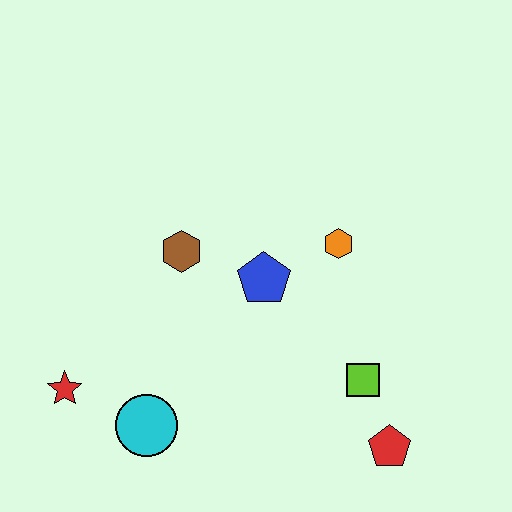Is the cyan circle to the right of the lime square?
No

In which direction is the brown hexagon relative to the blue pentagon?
The brown hexagon is to the left of the blue pentagon.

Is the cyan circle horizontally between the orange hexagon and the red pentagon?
No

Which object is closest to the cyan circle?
The red star is closest to the cyan circle.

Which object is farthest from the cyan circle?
The orange hexagon is farthest from the cyan circle.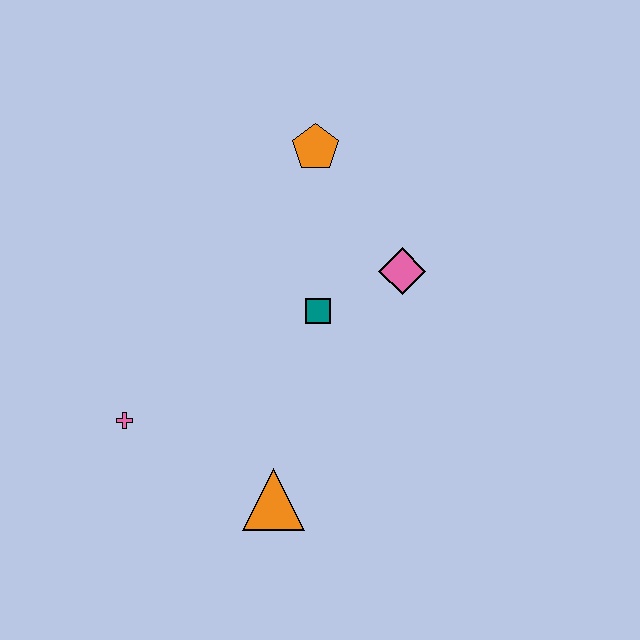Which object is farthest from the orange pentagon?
The orange triangle is farthest from the orange pentagon.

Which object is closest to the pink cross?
The orange triangle is closest to the pink cross.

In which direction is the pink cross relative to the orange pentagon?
The pink cross is below the orange pentagon.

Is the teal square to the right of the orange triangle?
Yes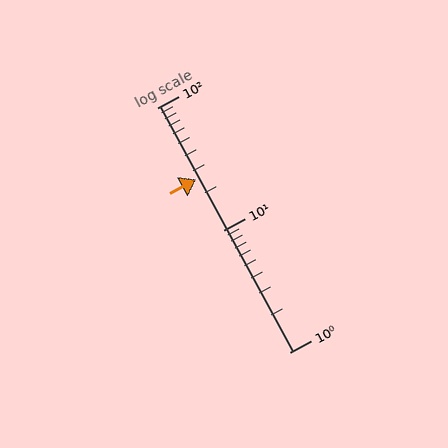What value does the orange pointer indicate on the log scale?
The pointer indicates approximately 26.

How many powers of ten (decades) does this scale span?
The scale spans 2 decades, from 1 to 100.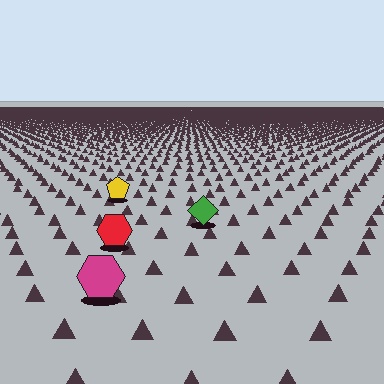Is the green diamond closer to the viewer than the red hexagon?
No. The red hexagon is closer — you can tell from the texture gradient: the ground texture is coarser near it.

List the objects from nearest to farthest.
From nearest to farthest: the magenta hexagon, the red hexagon, the green diamond, the yellow pentagon.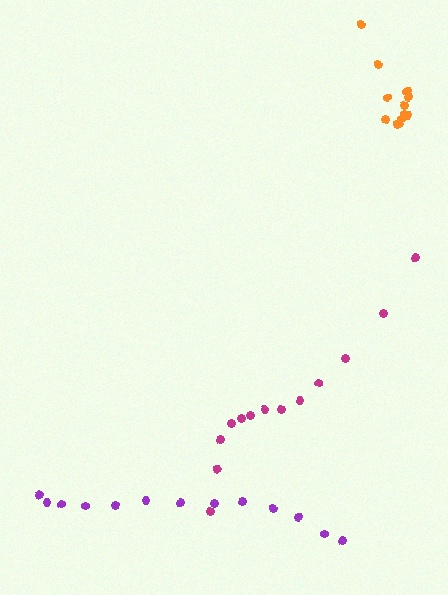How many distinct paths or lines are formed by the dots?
There are 3 distinct paths.